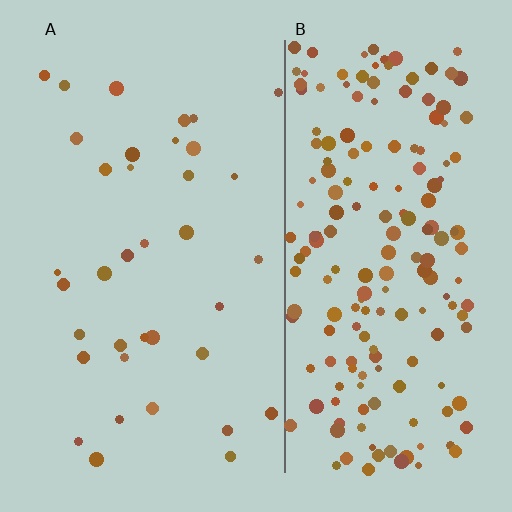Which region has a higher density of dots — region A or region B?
B (the right).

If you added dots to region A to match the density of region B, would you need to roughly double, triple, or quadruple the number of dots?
Approximately quadruple.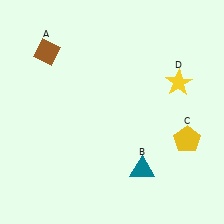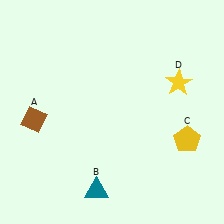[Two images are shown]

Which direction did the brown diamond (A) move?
The brown diamond (A) moved down.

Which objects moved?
The objects that moved are: the brown diamond (A), the teal triangle (B).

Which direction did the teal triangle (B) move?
The teal triangle (B) moved left.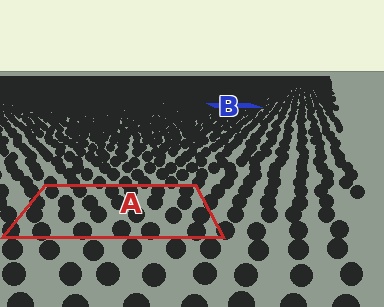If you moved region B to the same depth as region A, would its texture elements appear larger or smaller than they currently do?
They would appear larger. At a closer depth, the same texture elements are projected at a bigger on-screen size.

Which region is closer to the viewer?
Region A is closer. The texture elements there are larger and more spread out.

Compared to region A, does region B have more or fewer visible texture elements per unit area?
Region B has more texture elements per unit area — they are packed more densely because it is farther away.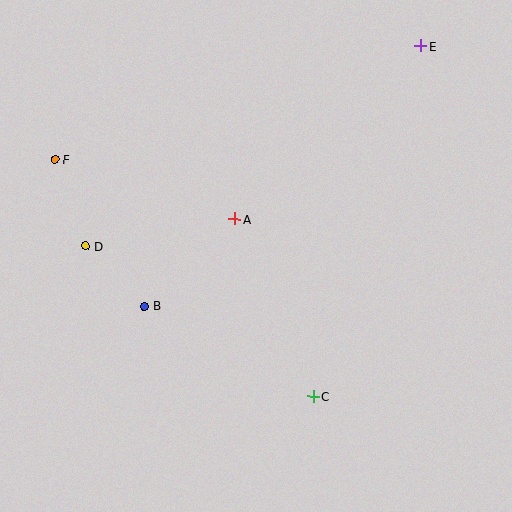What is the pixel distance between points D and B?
The distance between D and B is 84 pixels.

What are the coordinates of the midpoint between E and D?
The midpoint between E and D is at (253, 146).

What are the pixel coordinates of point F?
Point F is at (55, 159).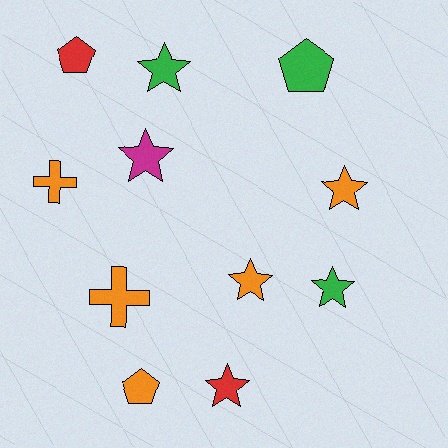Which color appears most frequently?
Orange, with 5 objects.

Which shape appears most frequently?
Star, with 6 objects.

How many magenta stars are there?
There is 1 magenta star.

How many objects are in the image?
There are 11 objects.